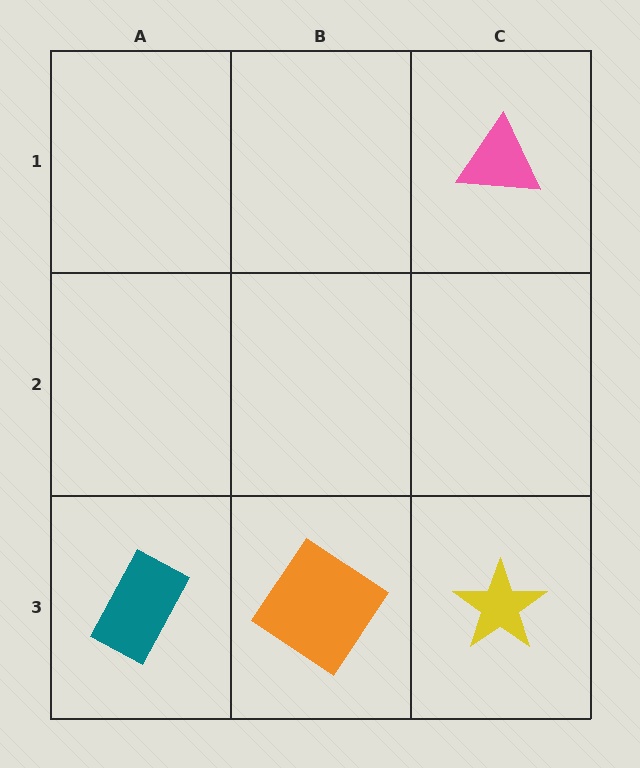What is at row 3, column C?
A yellow star.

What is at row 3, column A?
A teal rectangle.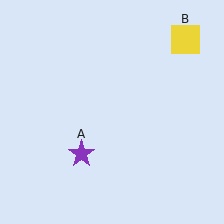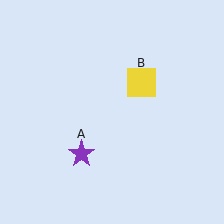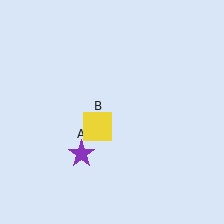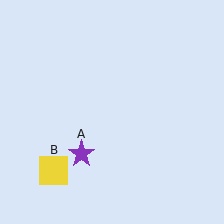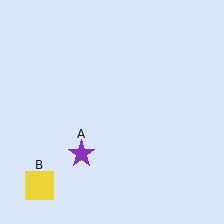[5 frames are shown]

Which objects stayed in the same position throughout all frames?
Purple star (object A) remained stationary.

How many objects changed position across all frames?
1 object changed position: yellow square (object B).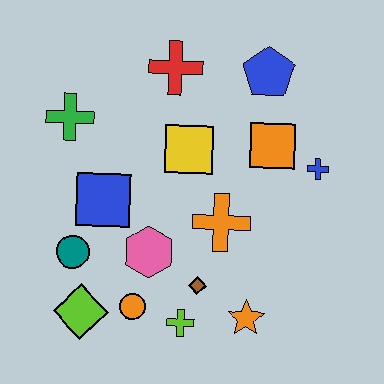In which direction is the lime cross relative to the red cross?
The lime cross is below the red cross.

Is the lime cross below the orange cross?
Yes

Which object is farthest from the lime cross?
The blue pentagon is farthest from the lime cross.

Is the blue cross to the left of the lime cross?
No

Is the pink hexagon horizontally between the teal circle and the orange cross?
Yes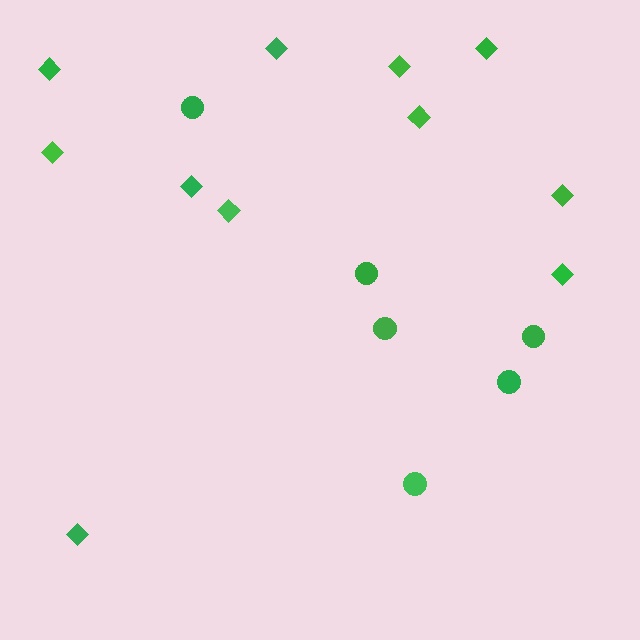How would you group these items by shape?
There are 2 groups: one group of circles (6) and one group of diamonds (11).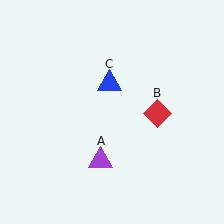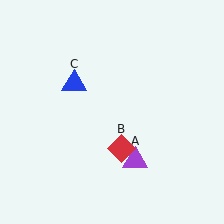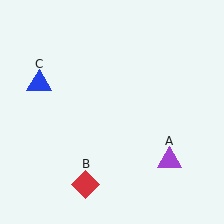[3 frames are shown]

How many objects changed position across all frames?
3 objects changed position: purple triangle (object A), red diamond (object B), blue triangle (object C).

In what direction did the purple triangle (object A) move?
The purple triangle (object A) moved right.